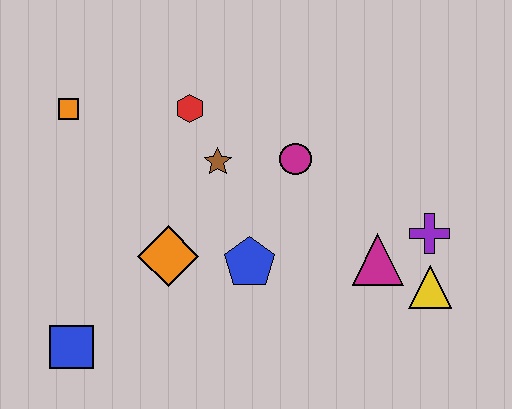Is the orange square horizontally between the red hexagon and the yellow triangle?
No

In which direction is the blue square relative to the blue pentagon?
The blue square is to the left of the blue pentagon.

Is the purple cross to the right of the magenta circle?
Yes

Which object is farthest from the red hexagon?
The yellow triangle is farthest from the red hexagon.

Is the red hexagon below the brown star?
No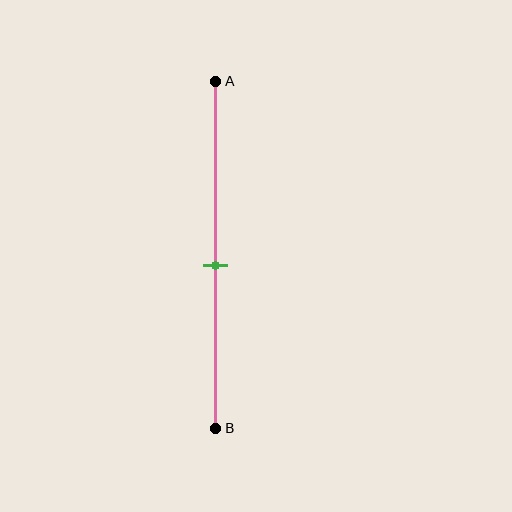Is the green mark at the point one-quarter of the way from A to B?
No, the mark is at about 55% from A, not at the 25% one-quarter point.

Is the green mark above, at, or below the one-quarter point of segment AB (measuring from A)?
The green mark is below the one-quarter point of segment AB.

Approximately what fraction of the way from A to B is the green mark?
The green mark is approximately 55% of the way from A to B.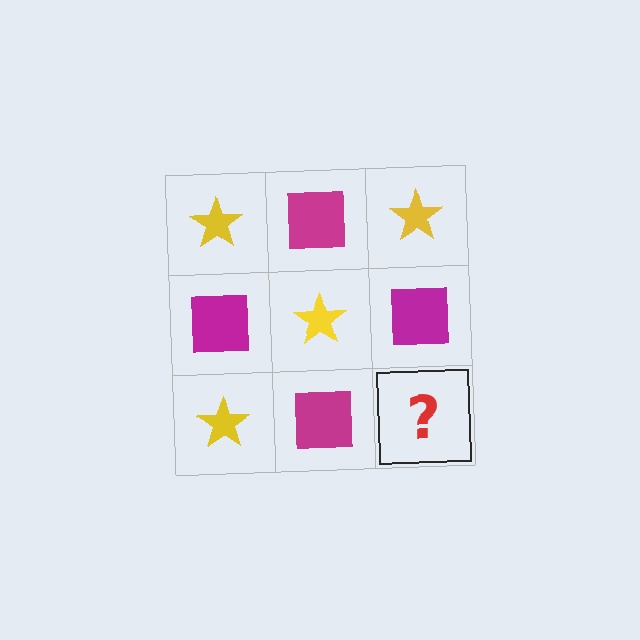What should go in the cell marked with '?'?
The missing cell should contain a yellow star.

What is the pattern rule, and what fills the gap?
The rule is that it alternates yellow star and magenta square in a checkerboard pattern. The gap should be filled with a yellow star.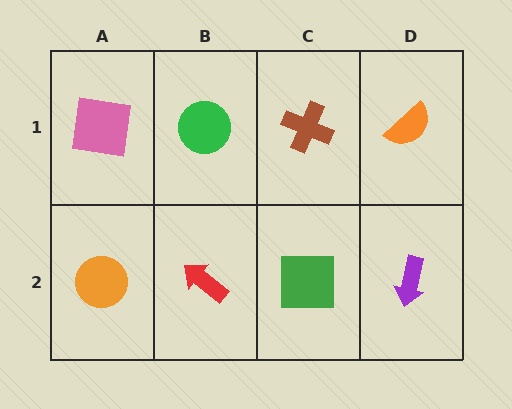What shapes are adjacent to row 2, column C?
A brown cross (row 1, column C), a red arrow (row 2, column B), a purple arrow (row 2, column D).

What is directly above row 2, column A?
A pink square.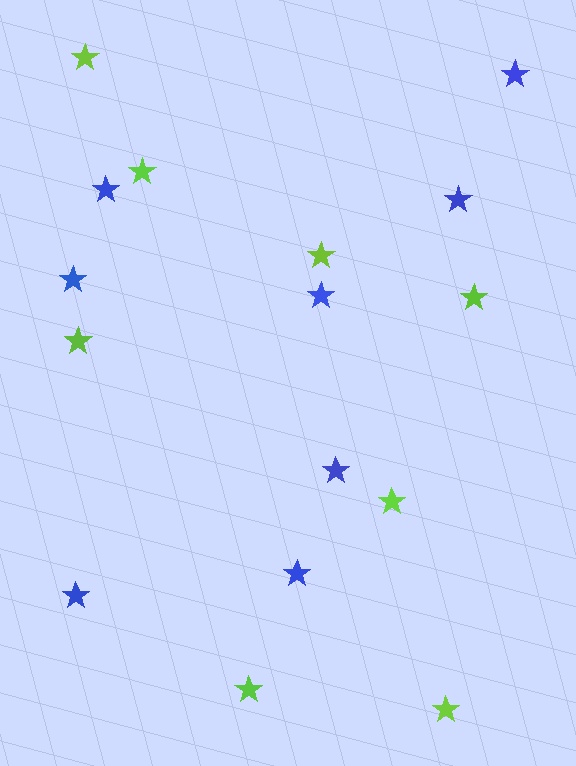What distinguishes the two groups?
There are 2 groups: one group of lime stars (8) and one group of blue stars (8).